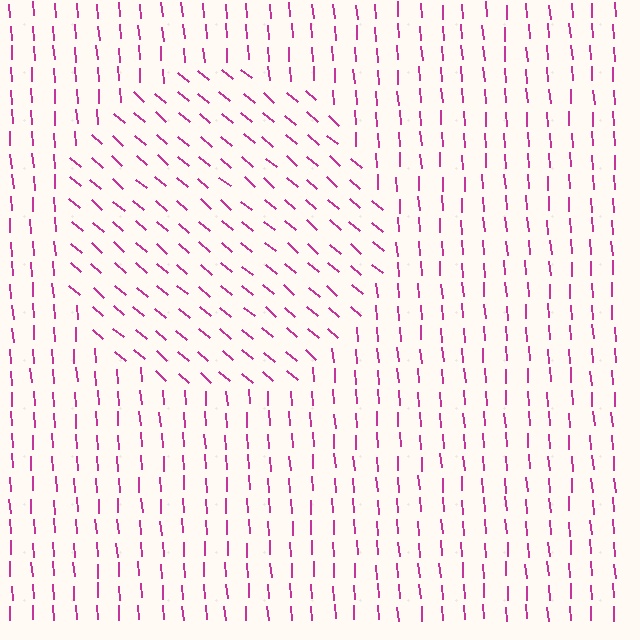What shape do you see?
I see a circle.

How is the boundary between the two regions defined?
The boundary is defined purely by a change in line orientation (approximately 45 degrees difference). All lines are the same color and thickness.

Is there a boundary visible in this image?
Yes, there is a texture boundary formed by a change in line orientation.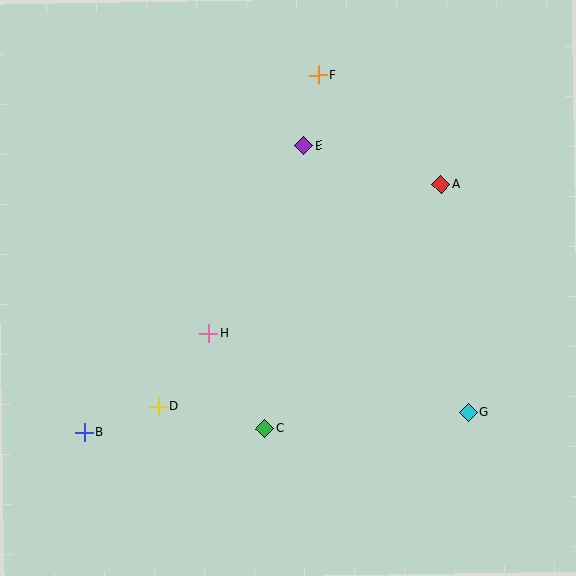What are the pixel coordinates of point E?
Point E is at (303, 145).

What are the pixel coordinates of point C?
Point C is at (265, 429).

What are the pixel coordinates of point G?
Point G is at (468, 413).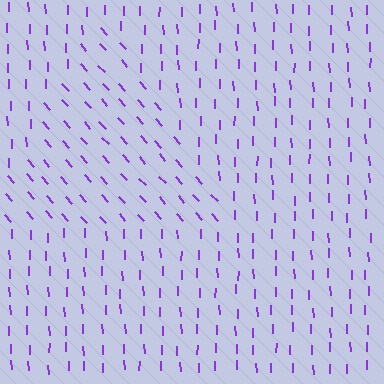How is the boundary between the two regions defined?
The boundary is defined purely by a change in line orientation (approximately 40 degrees difference). All lines are the same color and thickness.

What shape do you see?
I see a triangle.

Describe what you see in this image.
The image is filled with small purple line segments. A triangle region in the image has lines oriented differently from the surrounding lines, creating a visible texture boundary.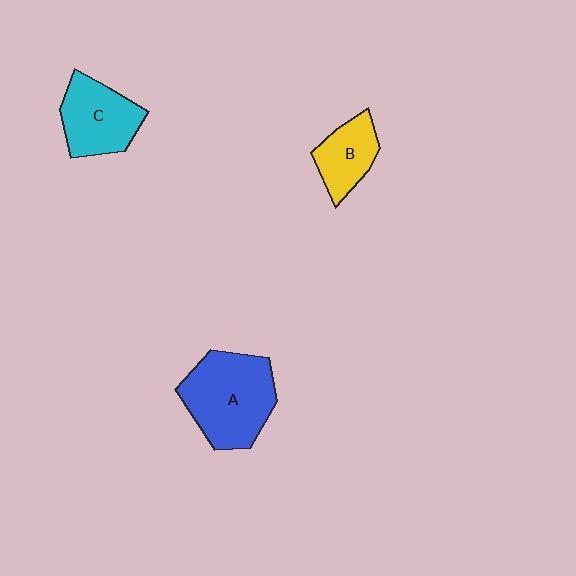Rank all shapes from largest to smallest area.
From largest to smallest: A (blue), C (cyan), B (yellow).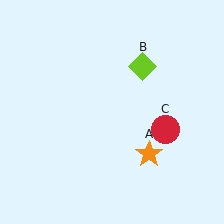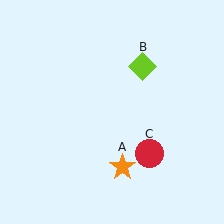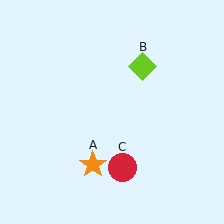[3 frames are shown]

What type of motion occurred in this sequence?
The orange star (object A), red circle (object C) rotated clockwise around the center of the scene.